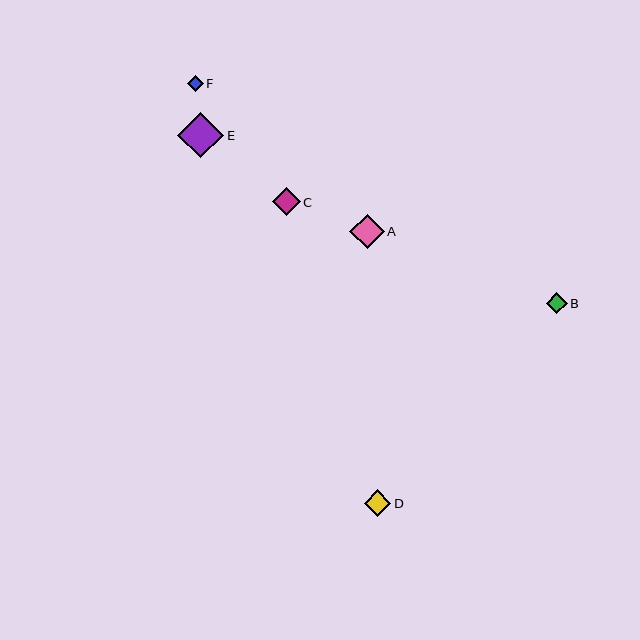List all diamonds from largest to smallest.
From largest to smallest: E, A, C, D, B, F.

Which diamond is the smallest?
Diamond F is the smallest with a size of approximately 16 pixels.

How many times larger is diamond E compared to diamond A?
Diamond E is approximately 1.3 times the size of diamond A.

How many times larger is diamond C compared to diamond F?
Diamond C is approximately 1.7 times the size of diamond F.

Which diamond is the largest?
Diamond E is the largest with a size of approximately 46 pixels.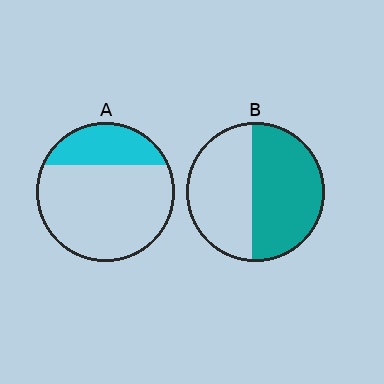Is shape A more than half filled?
No.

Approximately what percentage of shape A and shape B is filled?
A is approximately 25% and B is approximately 55%.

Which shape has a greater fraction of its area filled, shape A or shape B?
Shape B.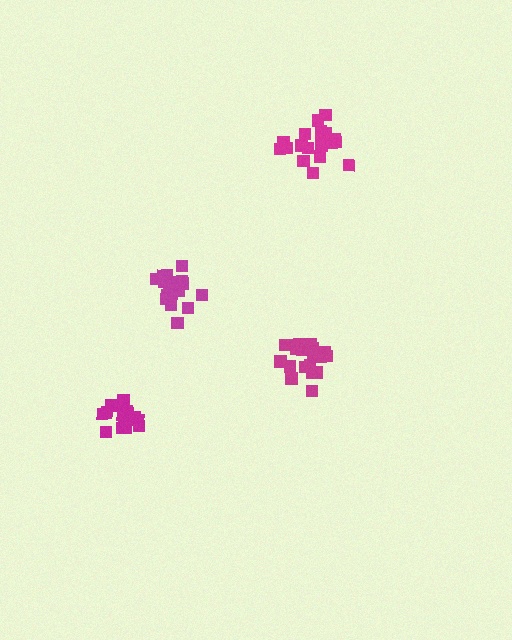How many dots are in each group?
Group 1: 19 dots, Group 2: 17 dots, Group 3: 20 dots, Group 4: 19 dots (75 total).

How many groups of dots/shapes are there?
There are 4 groups.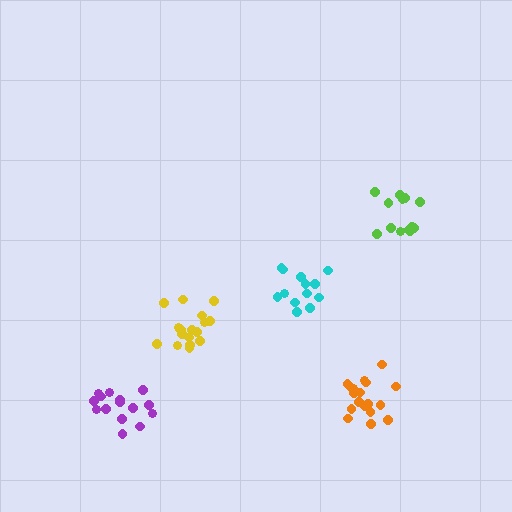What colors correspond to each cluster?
The clusters are colored: purple, orange, lime, yellow, cyan.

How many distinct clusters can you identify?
There are 5 distinct clusters.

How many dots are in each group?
Group 1: 15 dots, Group 2: 18 dots, Group 3: 13 dots, Group 4: 17 dots, Group 5: 13 dots (76 total).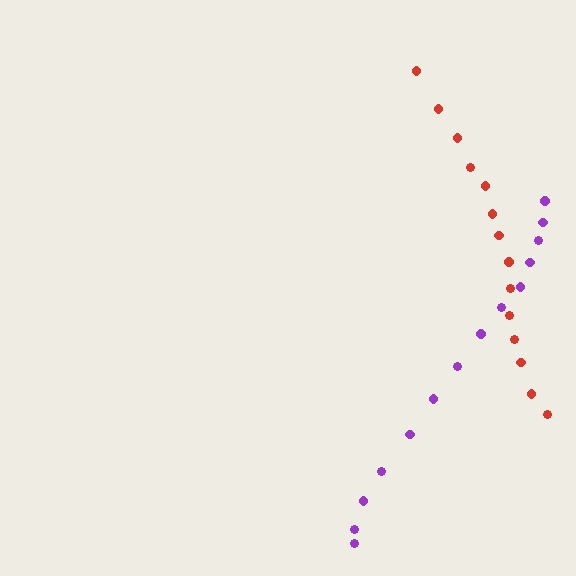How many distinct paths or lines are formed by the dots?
There are 2 distinct paths.